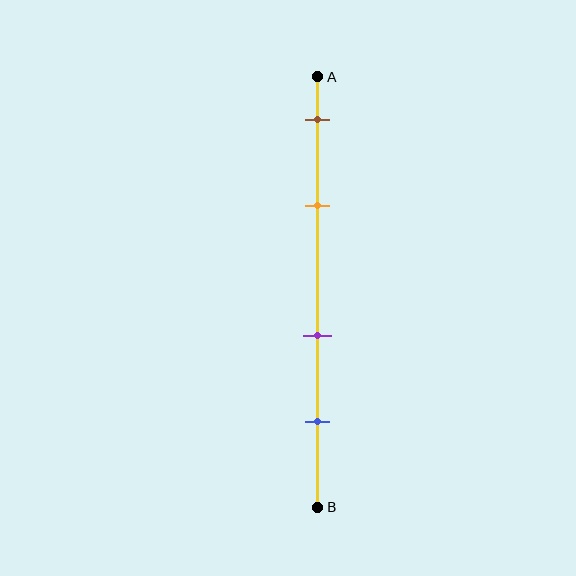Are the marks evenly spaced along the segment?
No, the marks are not evenly spaced.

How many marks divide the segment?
There are 4 marks dividing the segment.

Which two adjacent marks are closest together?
The brown and orange marks are the closest adjacent pair.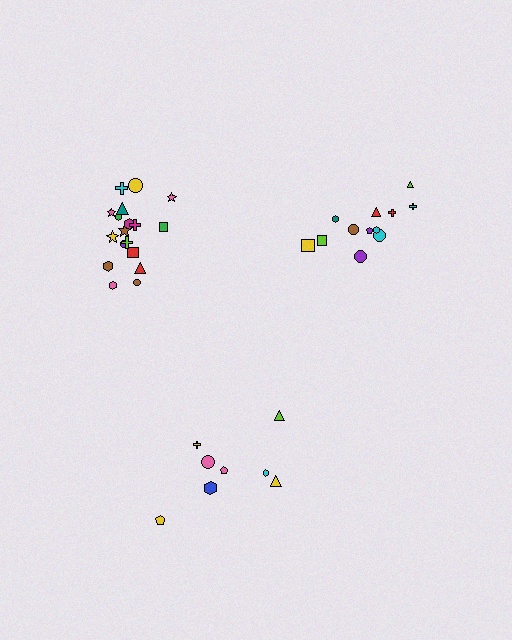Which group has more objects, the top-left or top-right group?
The top-left group.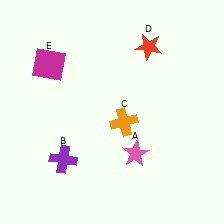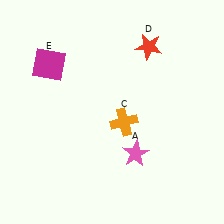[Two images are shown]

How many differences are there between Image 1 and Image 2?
There is 1 difference between the two images.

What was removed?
The purple cross (B) was removed in Image 2.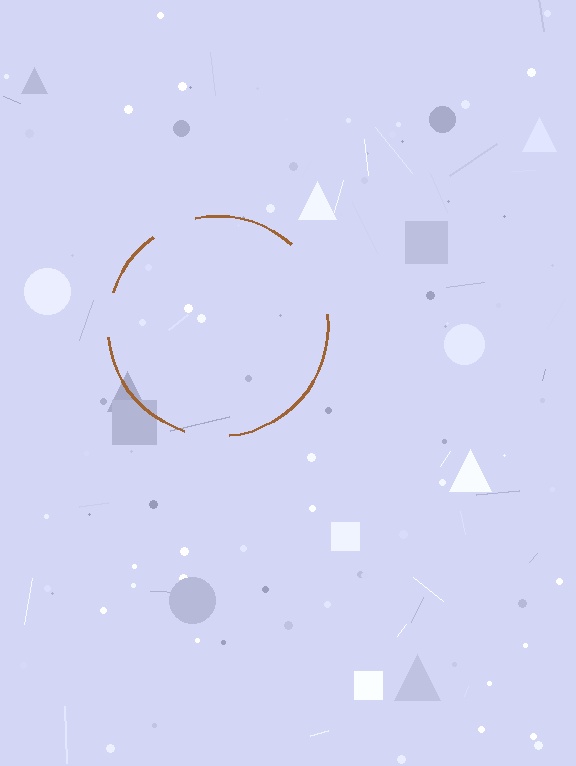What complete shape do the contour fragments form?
The contour fragments form a circle.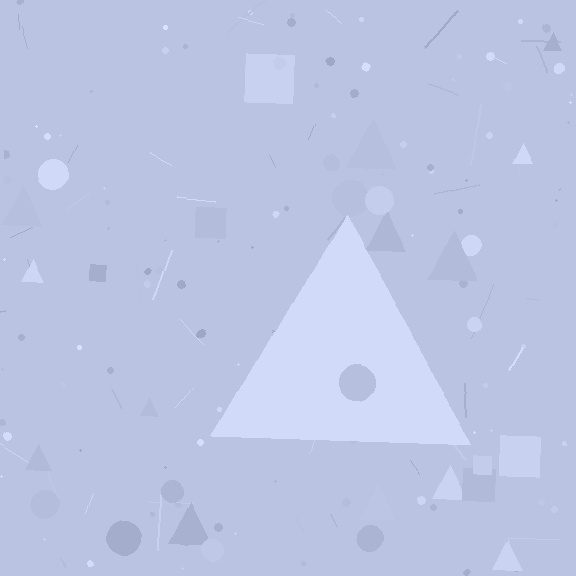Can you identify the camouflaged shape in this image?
The camouflaged shape is a triangle.